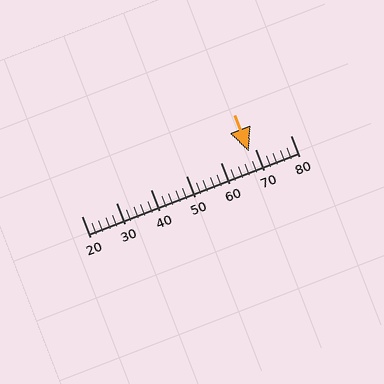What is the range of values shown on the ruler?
The ruler shows values from 20 to 80.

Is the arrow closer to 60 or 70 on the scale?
The arrow is closer to 70.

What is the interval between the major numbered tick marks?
The major tick marks are spaced 10 units apart.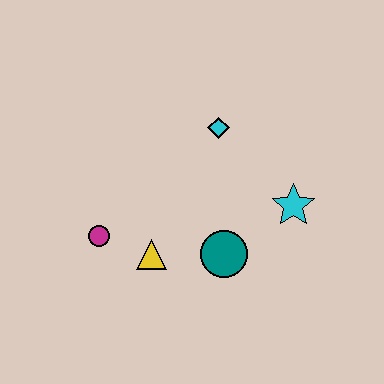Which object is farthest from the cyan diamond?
The magenta circle is farthest from the cyan diamond.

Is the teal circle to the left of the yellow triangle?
No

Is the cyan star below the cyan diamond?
Yes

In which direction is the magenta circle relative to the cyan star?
The magenta circle is to the left of the cyan star.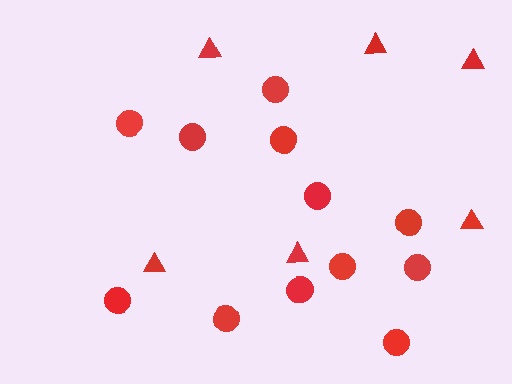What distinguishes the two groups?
There are 2 groups: one group of circles (12) and one group of triangles (6).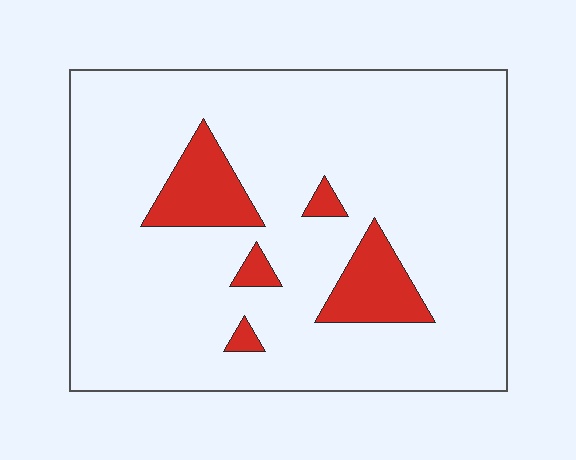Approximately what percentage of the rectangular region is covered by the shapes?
Approximately 10%.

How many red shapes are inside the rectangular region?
5.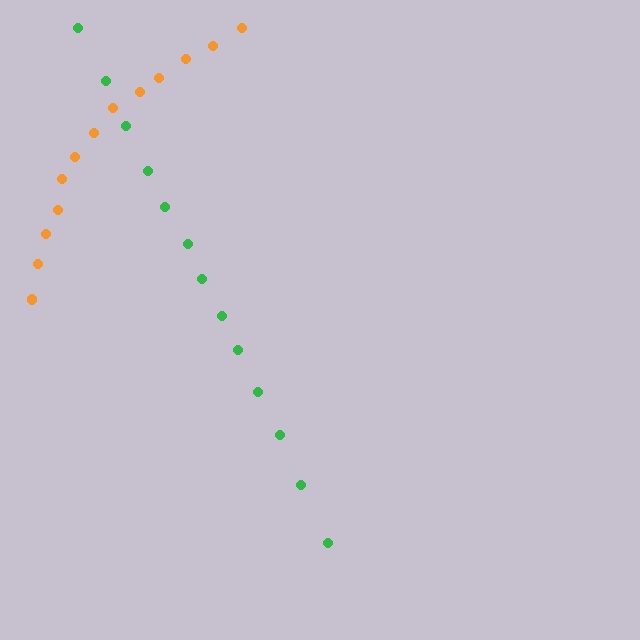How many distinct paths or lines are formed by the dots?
There are 2 distinct paths.